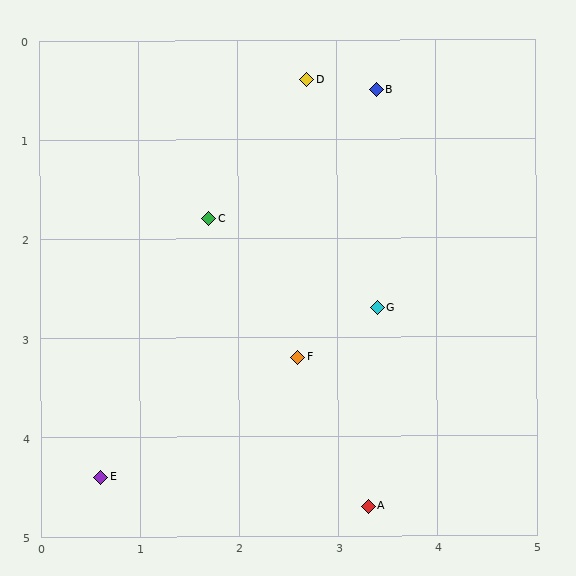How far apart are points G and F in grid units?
Points G and F are about 0.9 grid units apart.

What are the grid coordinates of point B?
Point B is at approximately (3.4, 0.5).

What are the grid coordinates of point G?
Point G is at approximately (3.4, 2.7).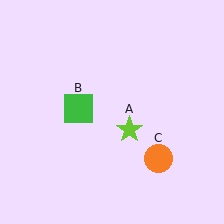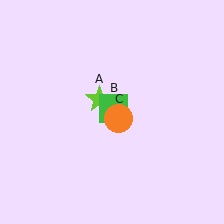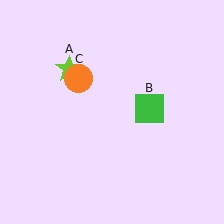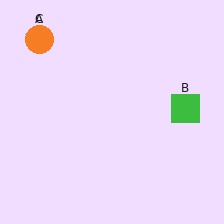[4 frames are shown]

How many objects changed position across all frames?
3 objects changed position: lime star (object A), green square (object B), orange circle (object C).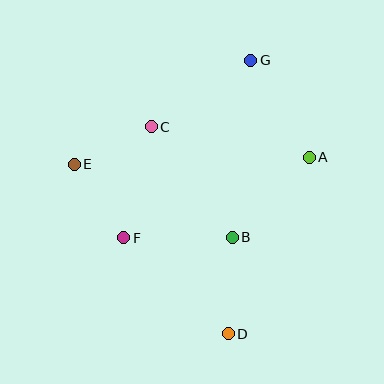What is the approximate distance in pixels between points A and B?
The distance between A and B is approximately 111 pixels.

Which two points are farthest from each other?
Points D and G are farthest from each other.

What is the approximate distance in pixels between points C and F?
The distance between C and F is approximately 115 pixels.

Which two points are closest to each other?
Points C and E are closest to each other.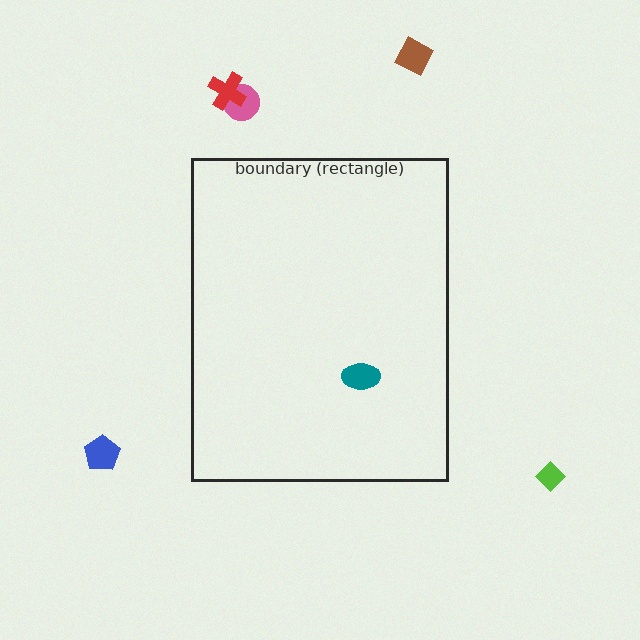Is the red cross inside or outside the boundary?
Outside.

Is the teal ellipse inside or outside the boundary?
Inside.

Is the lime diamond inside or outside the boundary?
Outside.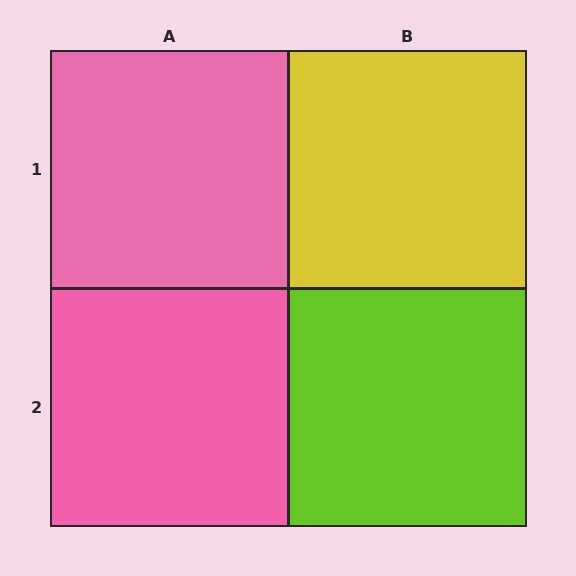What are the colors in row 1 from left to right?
Pink, yellow.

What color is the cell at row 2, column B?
Lime.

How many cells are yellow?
1 cell is yellow.